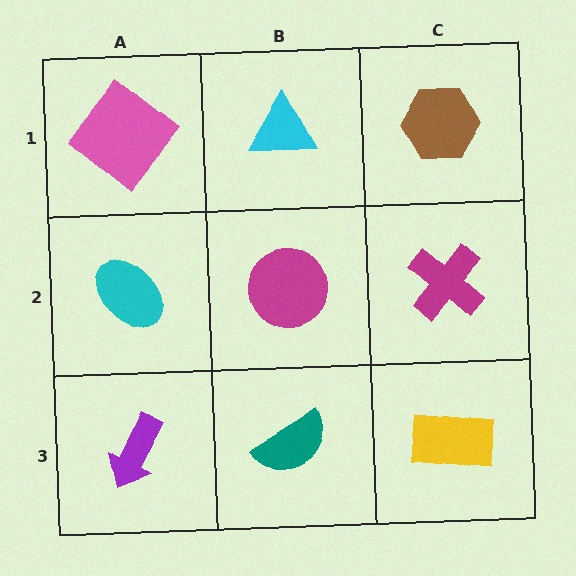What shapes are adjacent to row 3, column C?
A magenta cross (row 2, column C), a teal semicircle (row 3, column B).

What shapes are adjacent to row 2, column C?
A brown hexagon (row 1, column C), a yellow rectangle (row 3, column C), a magenta circle (row 2, column B).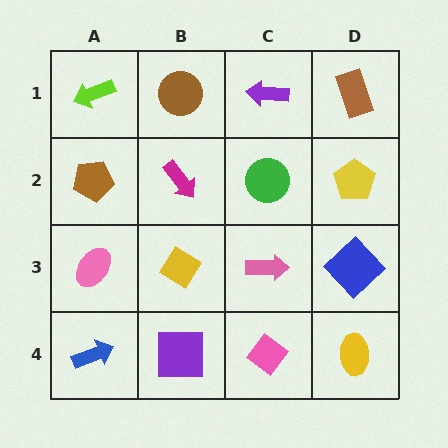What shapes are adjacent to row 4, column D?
A blue diamond (row 3, column D), a pink diamond (row 4, column C).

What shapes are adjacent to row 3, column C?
A green circle (row 2, column C), a pink diamond (row 4, column C), a yellow diamond (row 3, column B), a blue diamond (row 3, column D).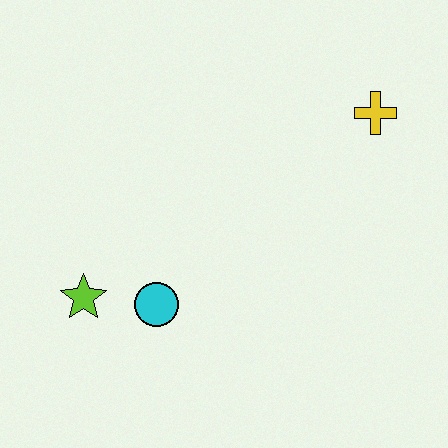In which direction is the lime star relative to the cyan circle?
The lime star is to the left of the cyan circle.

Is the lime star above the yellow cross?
No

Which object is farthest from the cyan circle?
The yellow cross is farthest from the cyan circle.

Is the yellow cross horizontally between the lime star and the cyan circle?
No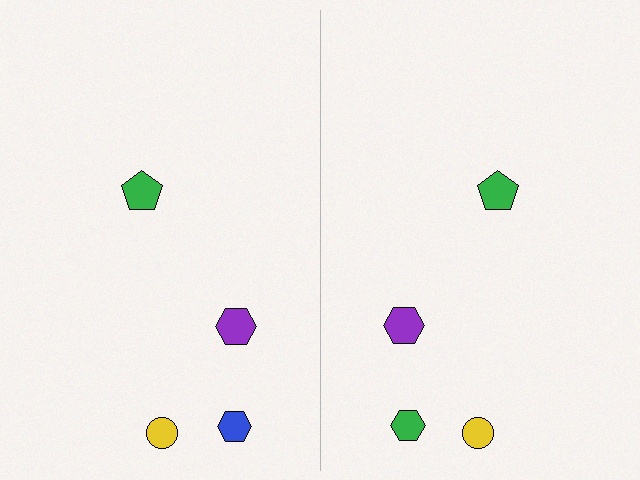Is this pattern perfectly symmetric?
No, the pattern is not perfectly symmetric. The green hexagon on the right side breaks the symmetry — its mirror counterpart is blue.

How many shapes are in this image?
There are 8 shapes in this image.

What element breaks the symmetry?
The green hexagon on the right side breaks the symmetry — its mirror counterpart is blue.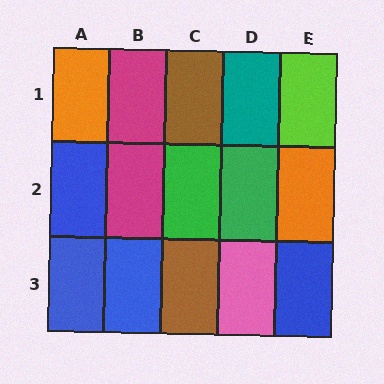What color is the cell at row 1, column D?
Teal.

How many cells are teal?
1 cell is teal.